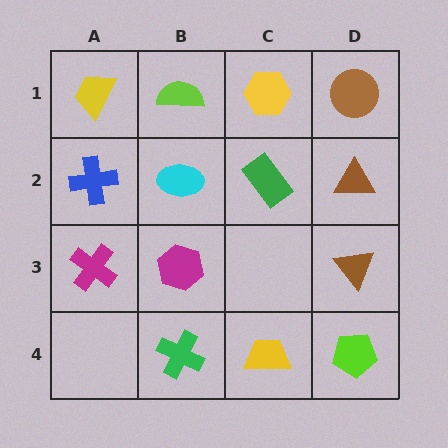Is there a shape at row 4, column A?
No, that cell is empty.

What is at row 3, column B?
A magenta hexagon.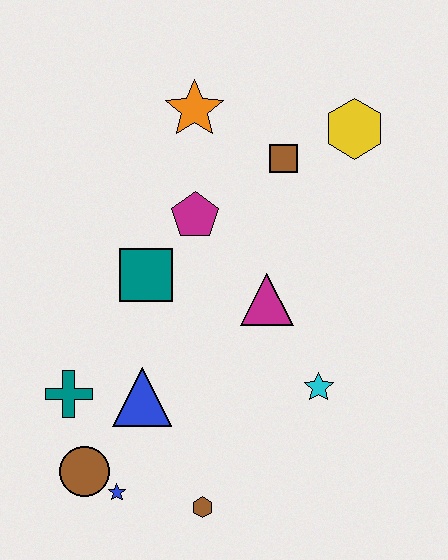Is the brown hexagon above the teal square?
No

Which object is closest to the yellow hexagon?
The brown square is closest to the yellow hexagon.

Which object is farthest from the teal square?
The yellow hexagon is farthest from the teal square.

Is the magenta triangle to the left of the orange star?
No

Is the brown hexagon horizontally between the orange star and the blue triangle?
No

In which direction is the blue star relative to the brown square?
The blue star is below the brown square.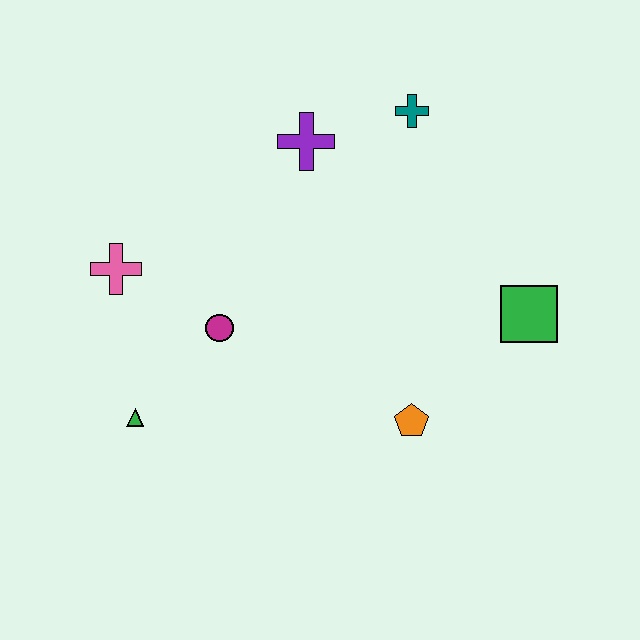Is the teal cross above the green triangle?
Yes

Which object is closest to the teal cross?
The purple cross is closest to the teal cross.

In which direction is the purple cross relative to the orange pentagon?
The purple cross is above the orange pentagon.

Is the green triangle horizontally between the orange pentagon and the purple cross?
No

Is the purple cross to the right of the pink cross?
Yes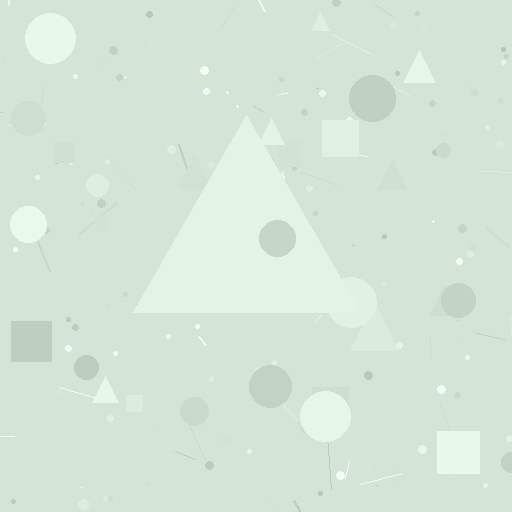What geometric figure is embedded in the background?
A triangle is embedded in the background.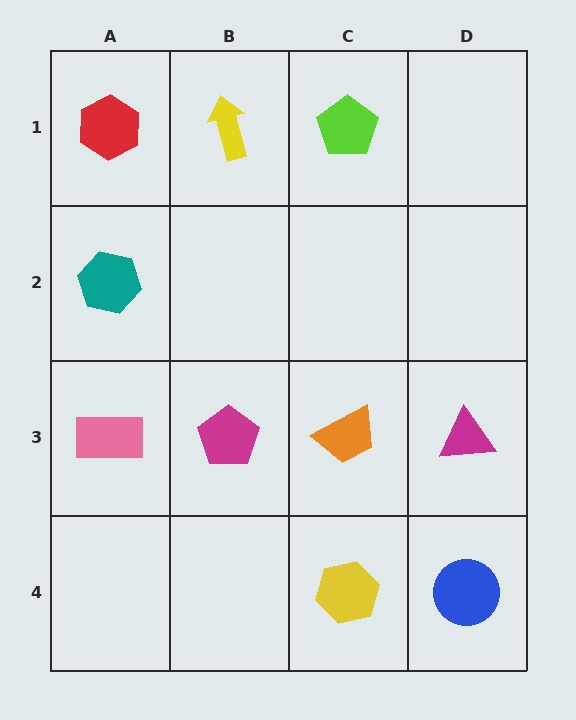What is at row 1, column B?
A yellow arrow.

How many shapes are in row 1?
3 shapes.